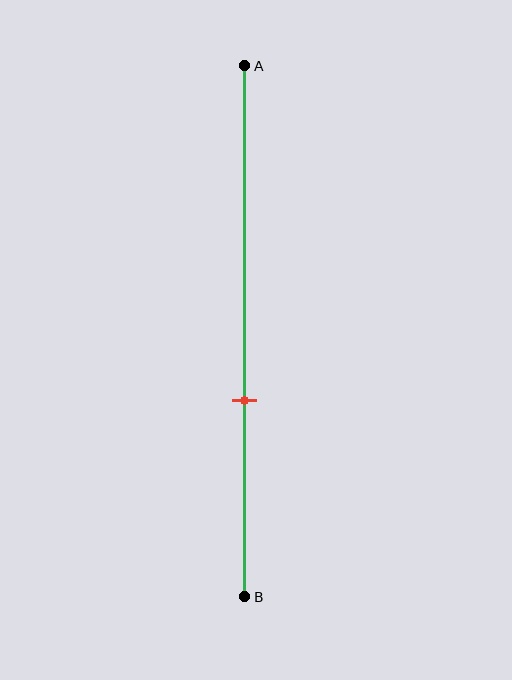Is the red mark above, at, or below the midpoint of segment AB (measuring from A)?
The red mark is below the midpoint of segment AB.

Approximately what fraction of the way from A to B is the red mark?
The red mark is approximately 65% of the way from A to B.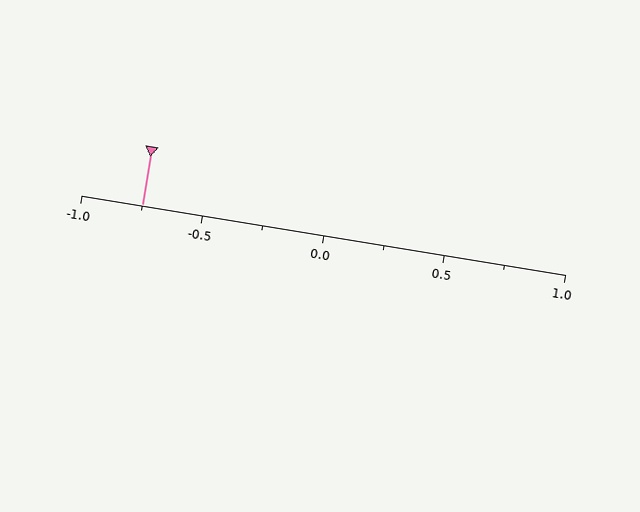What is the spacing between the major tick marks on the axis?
The major ticks are spaced 0.5 apart.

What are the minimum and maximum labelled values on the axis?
The axis runs from -1.0 to 1.0.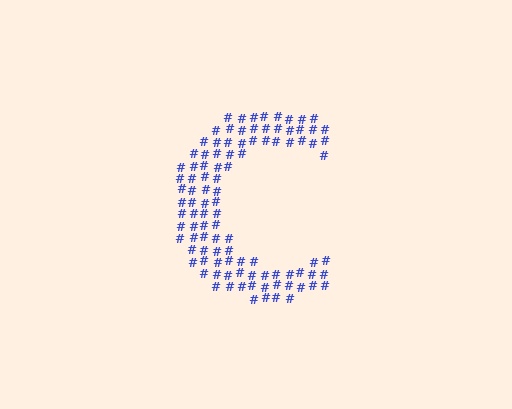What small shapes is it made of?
It is made of small hash symbols.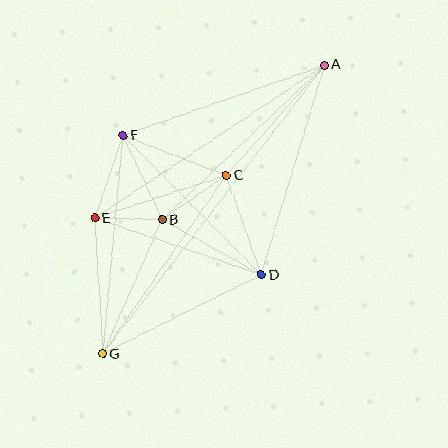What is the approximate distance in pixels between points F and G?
The distance between F and G is approximately 219 pixels.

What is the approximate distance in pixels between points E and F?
The distance between E and F is approximately 87 pixels.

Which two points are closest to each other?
Points B and E are closest to each other.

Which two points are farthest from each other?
Points A and G are farthest from each other.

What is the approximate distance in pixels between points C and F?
The distance between C and F is approximately 110 pixels.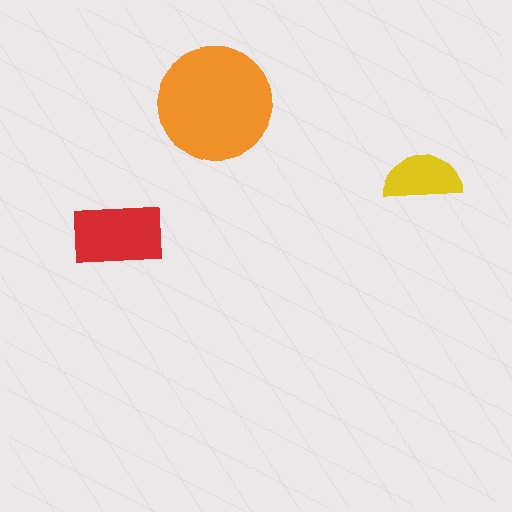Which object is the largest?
The orange circle.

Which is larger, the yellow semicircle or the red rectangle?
The red rectangle.